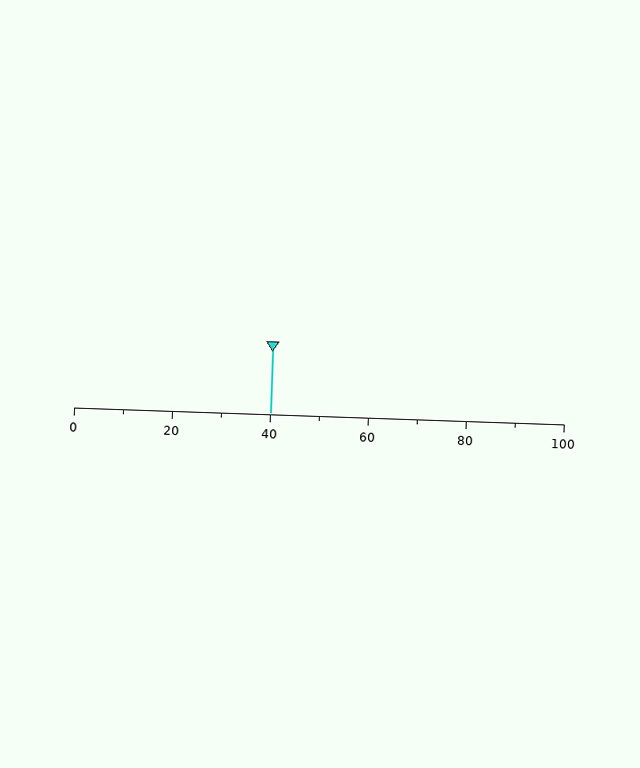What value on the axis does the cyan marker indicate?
The marker indicates approximately 40.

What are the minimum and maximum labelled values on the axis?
The axis runs from 0 to 100.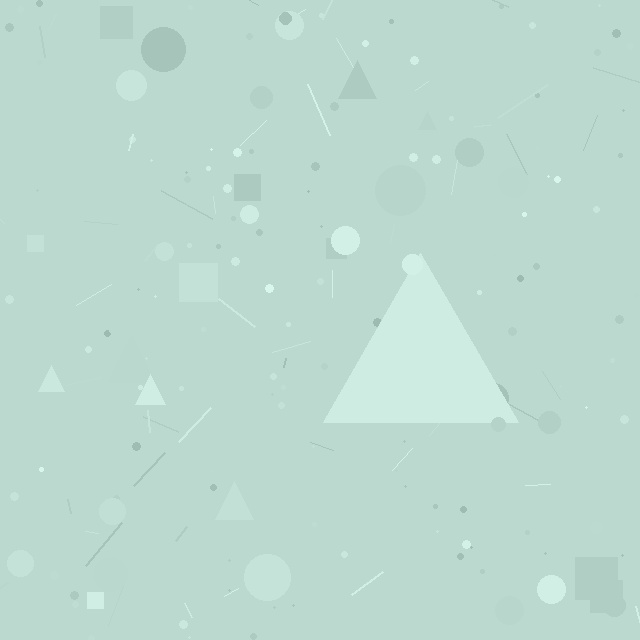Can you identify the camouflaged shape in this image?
The camouflaged shape is a triangle.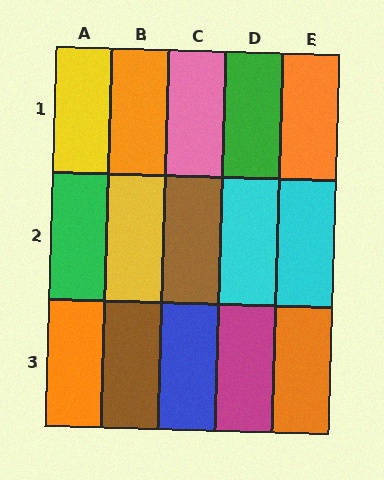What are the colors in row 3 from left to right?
Orange, brown, blue, magenta, orange.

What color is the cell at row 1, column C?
Pink.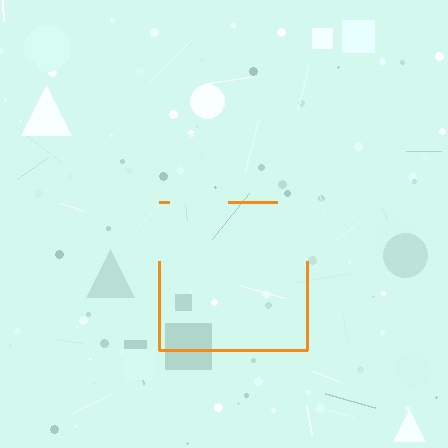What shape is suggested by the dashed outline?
The dashed outline suggests a square.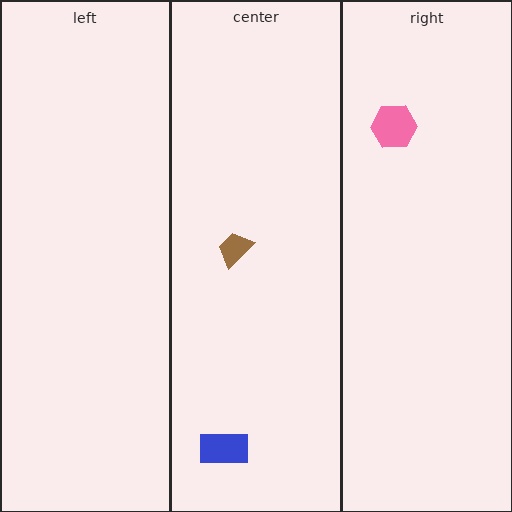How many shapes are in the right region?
1.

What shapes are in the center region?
The blue rectangle, the brown trapezoid.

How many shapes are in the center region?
2.